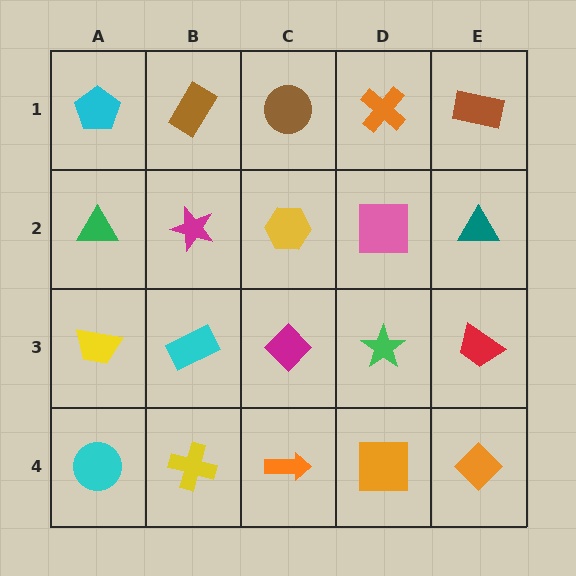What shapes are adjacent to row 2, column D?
An orange cross (row 1, column D), a green star (row 3, column D), a yellow hexagon (row 2, column C), a teal triangle (row 2, column E).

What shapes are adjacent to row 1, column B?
A magenta star (row 2, column B), a cyan pentagon (row 1, column A), a brown circle (row 1, column C).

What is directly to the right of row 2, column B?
A yellow hexagon.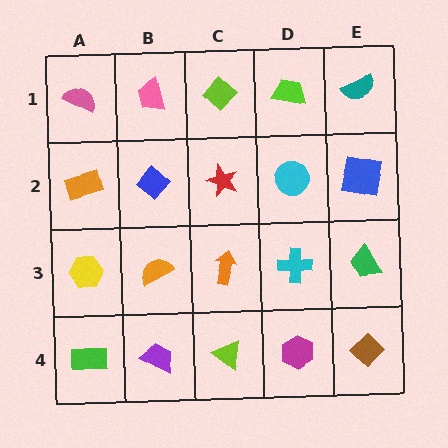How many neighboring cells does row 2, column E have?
3.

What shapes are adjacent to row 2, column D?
A lime trapezoid (row 1, column D), a cyan cross (row 3, column D), a red star (row 2, column C), a blue square (row 2, column E).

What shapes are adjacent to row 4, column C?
An orange arrow (row 3, column C), a purple trapezoid (row 4, column B), a magenta hexagon (row 4, column D).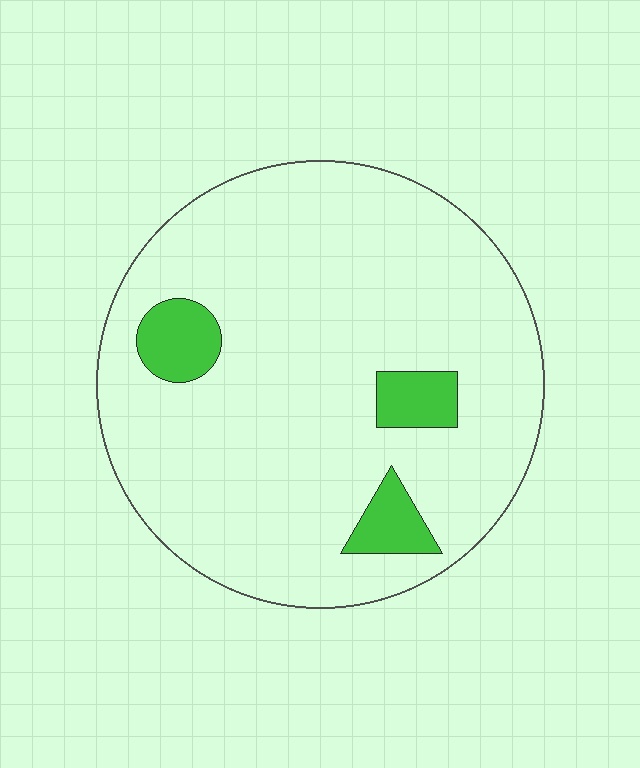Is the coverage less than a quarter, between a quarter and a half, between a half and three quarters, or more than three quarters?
Less than a quarter.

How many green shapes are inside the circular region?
3.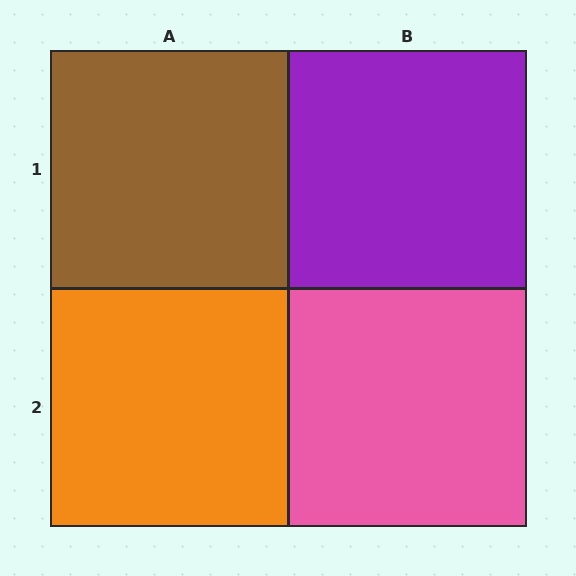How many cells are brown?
1 cell is brown.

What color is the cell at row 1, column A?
Brown.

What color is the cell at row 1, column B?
Purple.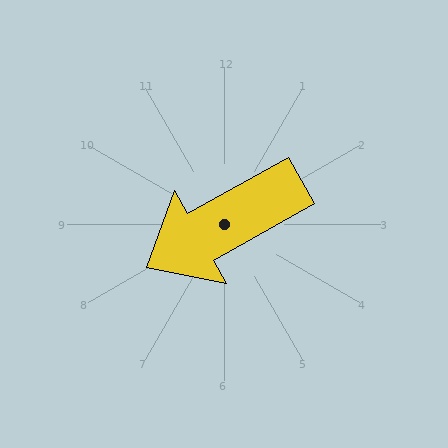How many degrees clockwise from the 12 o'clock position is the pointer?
Approximately 241 degrees.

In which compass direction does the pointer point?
Southwest.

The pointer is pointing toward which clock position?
Roughly 8 o'clock.